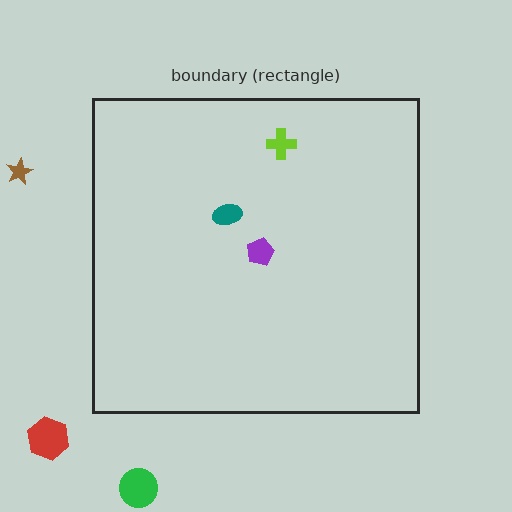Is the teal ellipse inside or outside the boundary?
Inside.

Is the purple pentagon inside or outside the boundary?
Inside.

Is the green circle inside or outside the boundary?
Outside.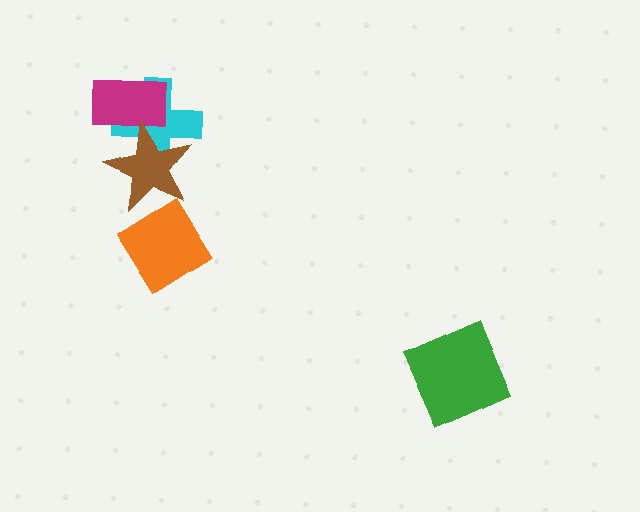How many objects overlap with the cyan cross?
2 objects overlap with the cyan cross.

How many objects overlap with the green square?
0 objects overlap with the green square.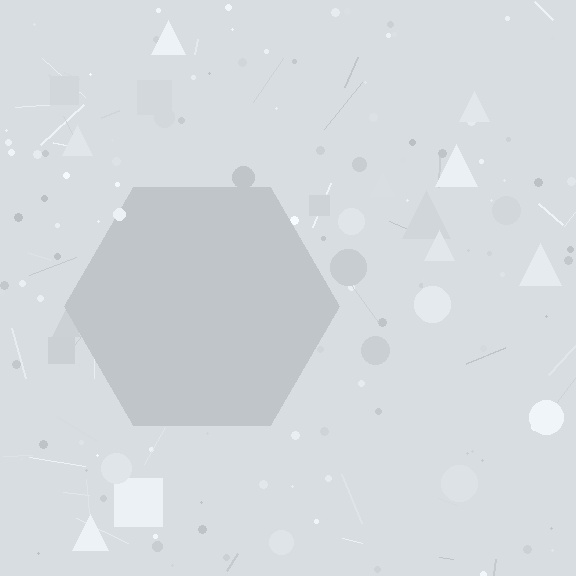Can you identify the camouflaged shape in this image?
The camouflaged shape is a hexagon.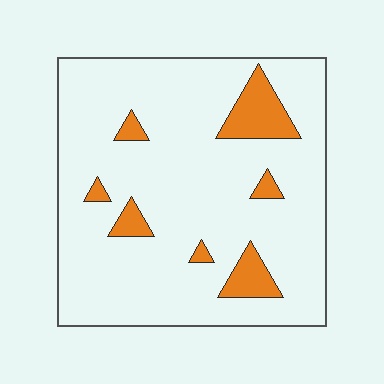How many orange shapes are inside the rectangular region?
7.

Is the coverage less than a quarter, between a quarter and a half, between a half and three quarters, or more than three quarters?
Less than a quarter.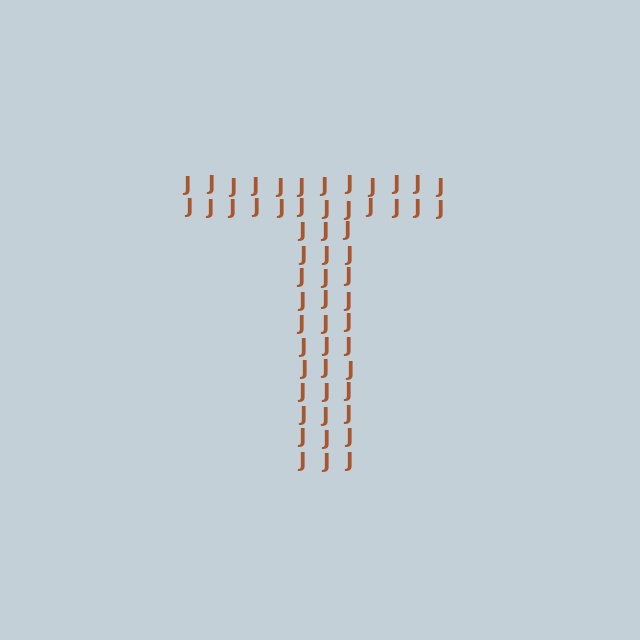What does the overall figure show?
The overall figure shows the letter T.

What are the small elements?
The small elements are letter J's.